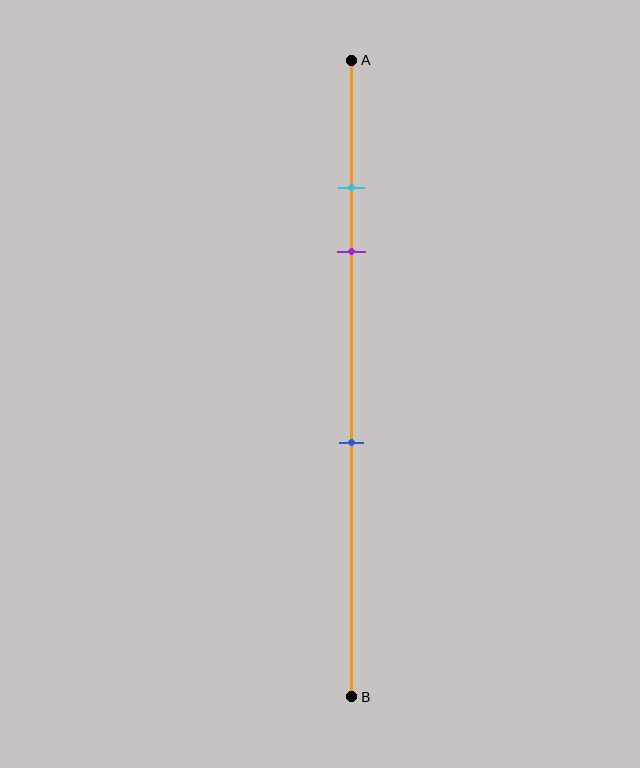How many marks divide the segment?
There are 3 marks dividing the segment.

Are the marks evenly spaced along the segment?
No, the marks are not evenly spaced.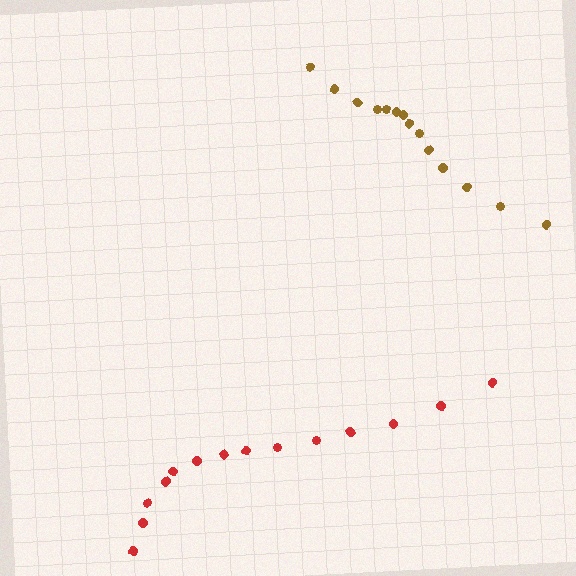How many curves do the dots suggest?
There are 2 distinct paths.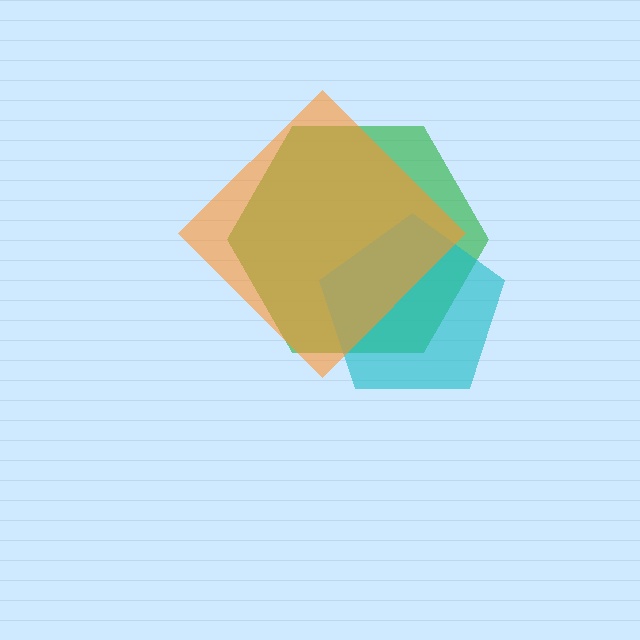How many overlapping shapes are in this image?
There are 3 overlapping shapes in the image.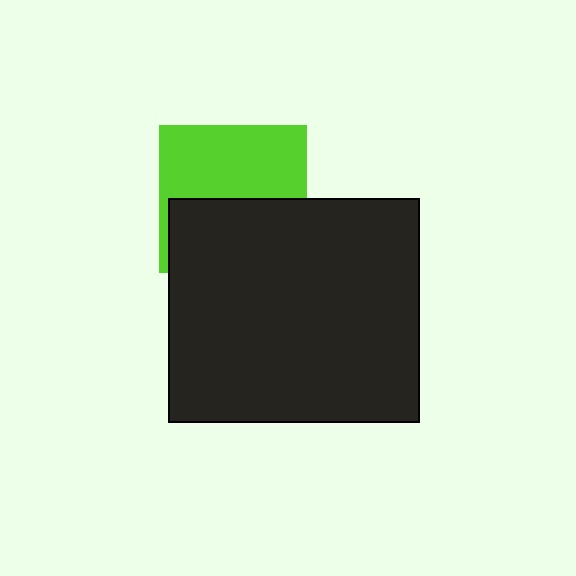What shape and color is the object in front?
The object in front is a black rectangle.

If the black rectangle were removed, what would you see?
You would see the complete lime square.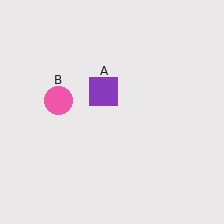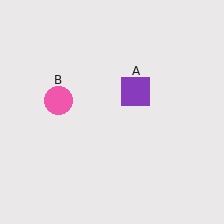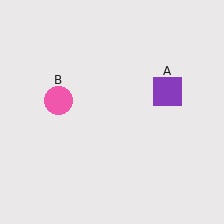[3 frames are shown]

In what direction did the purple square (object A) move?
The purple square (object A) moved right.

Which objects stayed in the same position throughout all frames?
Pink circle (object B) remained stationary.